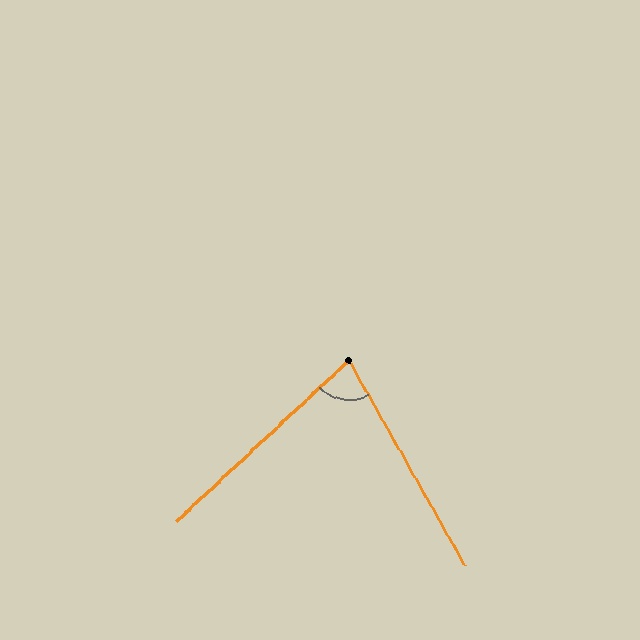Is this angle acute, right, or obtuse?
It is acute.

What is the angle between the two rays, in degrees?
Approximately 77 degrees.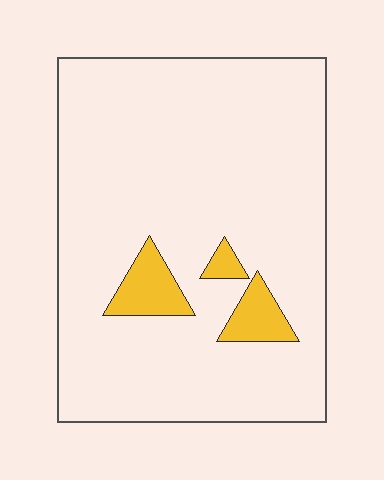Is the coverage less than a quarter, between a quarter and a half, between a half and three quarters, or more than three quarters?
Less than a quarter.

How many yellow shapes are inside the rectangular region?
3.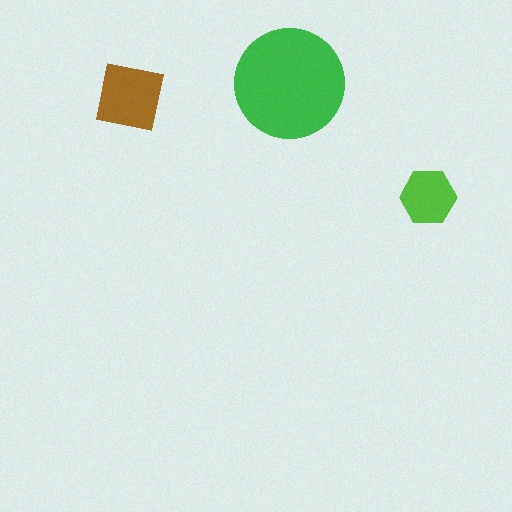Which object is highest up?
The green circle is topmost.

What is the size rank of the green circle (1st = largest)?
1st.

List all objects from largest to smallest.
The green circle, the brown square, the lime hexagon.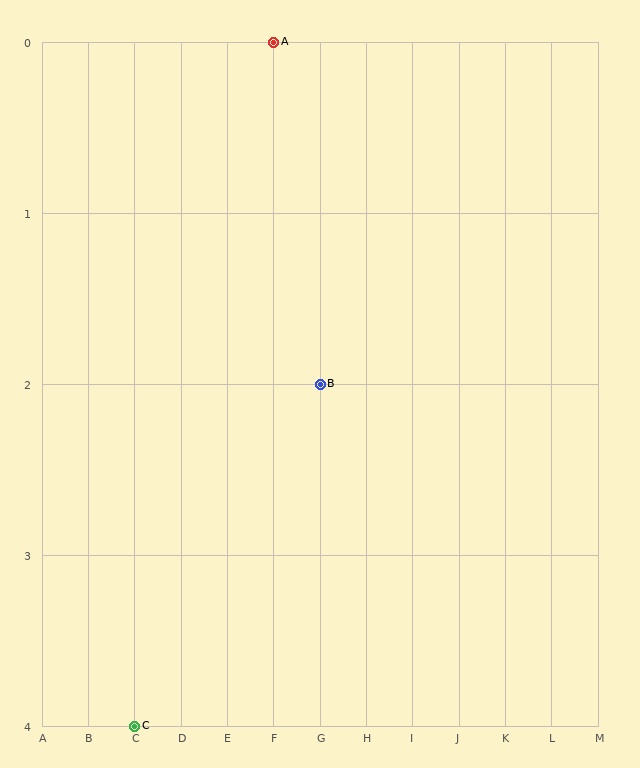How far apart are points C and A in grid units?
Points C and A are 3 columns and 4 rows apart (about 5.0 grid units diagonally).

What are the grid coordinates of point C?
Point C is at grid coordinates (C, 4).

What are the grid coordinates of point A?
Point A is at grid coordinates (F, 0).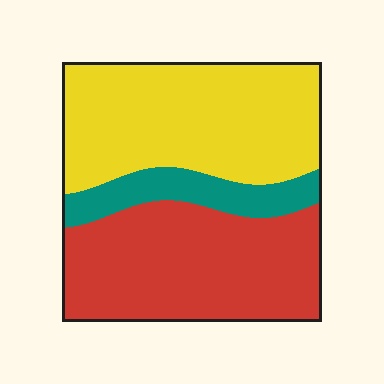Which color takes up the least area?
Teal, at roughly 15%.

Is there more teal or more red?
Red.